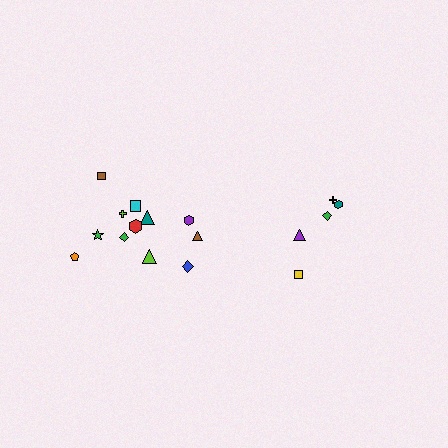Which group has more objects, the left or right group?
The left group.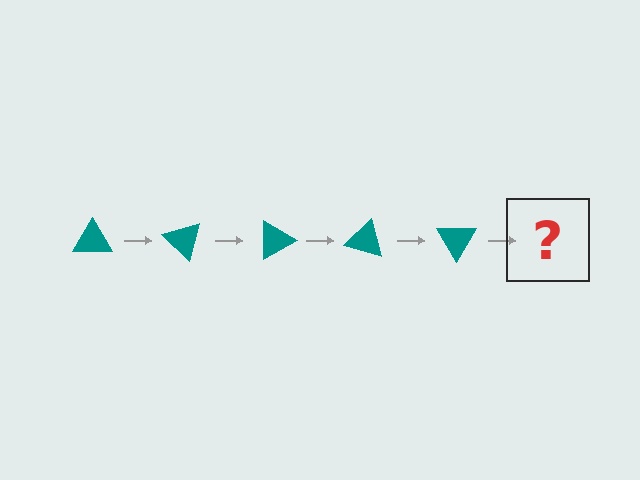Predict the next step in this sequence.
The next step is a teal triangle rotated 225 degrees.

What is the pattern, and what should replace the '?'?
The pattern is that the triangle rotates 45 degrees each step. The '?' should be a teal triangle rotated 225 degrees.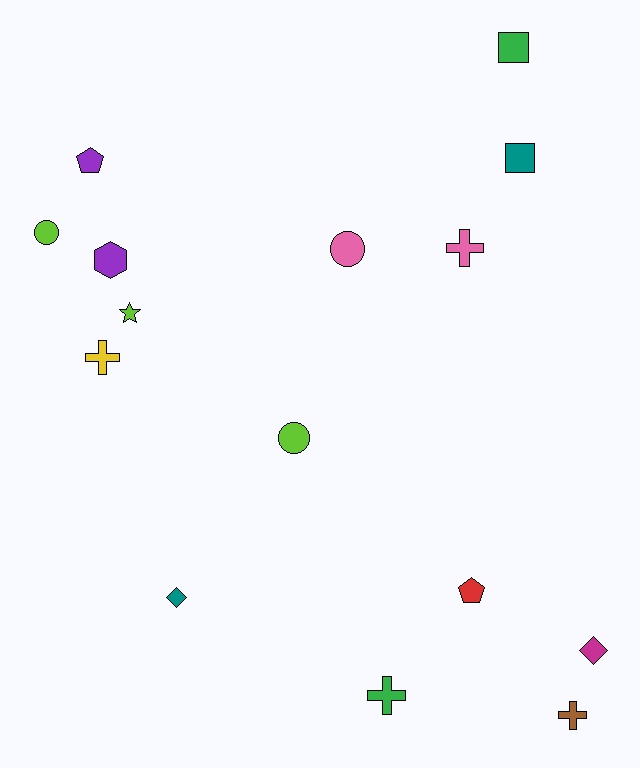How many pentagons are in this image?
There are 2 pentagons.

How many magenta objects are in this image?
There is 1 magenta object.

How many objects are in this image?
There are 15 objects.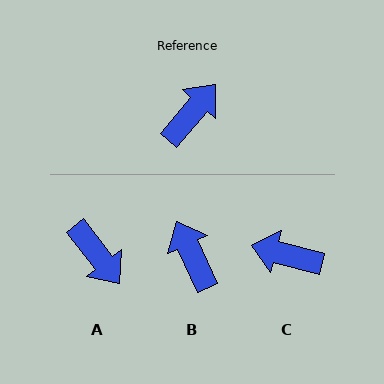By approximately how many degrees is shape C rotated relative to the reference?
Approximately 115 degrees counter-clockwise.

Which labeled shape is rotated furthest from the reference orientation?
C, about 115 degrees away.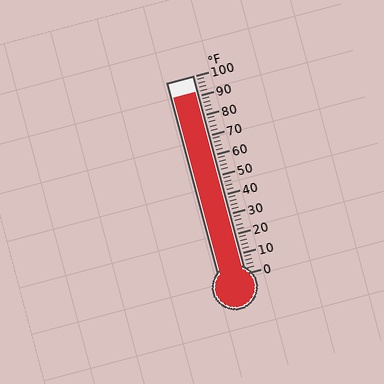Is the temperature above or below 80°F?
The temperature is above 80°F.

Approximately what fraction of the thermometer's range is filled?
The thermometer is filled to approximately 90% of its range.